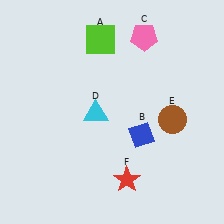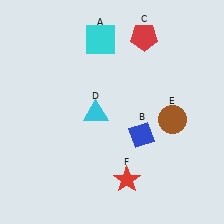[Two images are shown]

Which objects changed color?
A changed from lime to cyan. C changed from pink to red.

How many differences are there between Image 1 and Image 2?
There are 2 differences between the two images.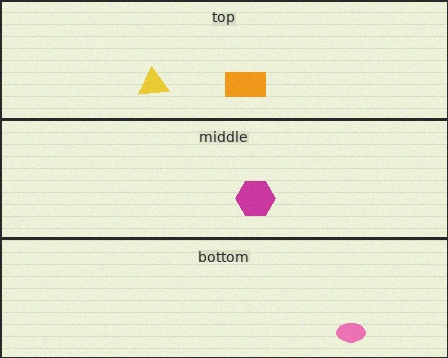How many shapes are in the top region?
2.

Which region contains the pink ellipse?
The bottom region.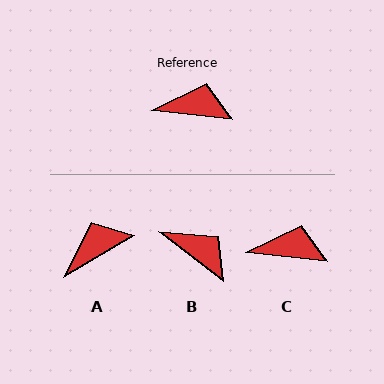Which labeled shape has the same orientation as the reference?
C.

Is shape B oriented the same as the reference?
No, it is off by about 30 degrees.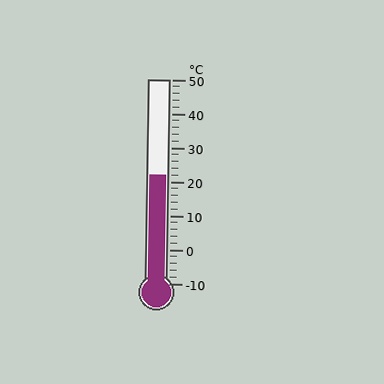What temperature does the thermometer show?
The thermometer shows approximately 22°C.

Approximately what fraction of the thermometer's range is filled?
The thermometer is filled to approximately 55% of its range.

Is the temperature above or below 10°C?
The temperature is above 10°C.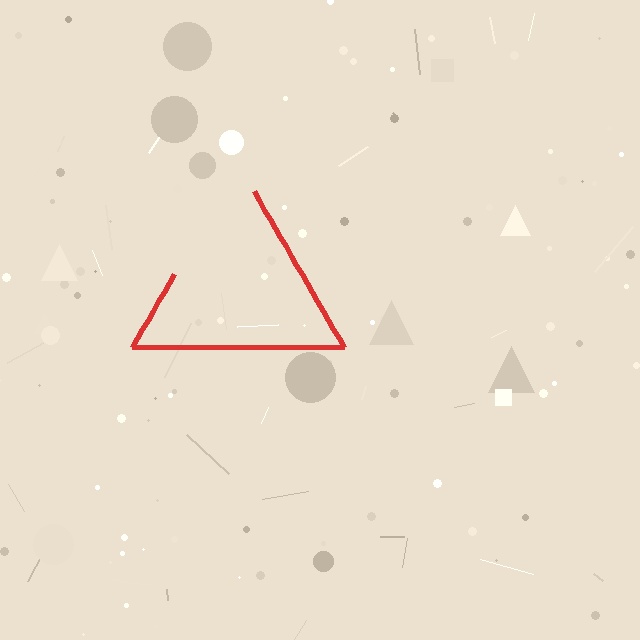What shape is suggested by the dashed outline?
The dashed outline suggests a triangle.